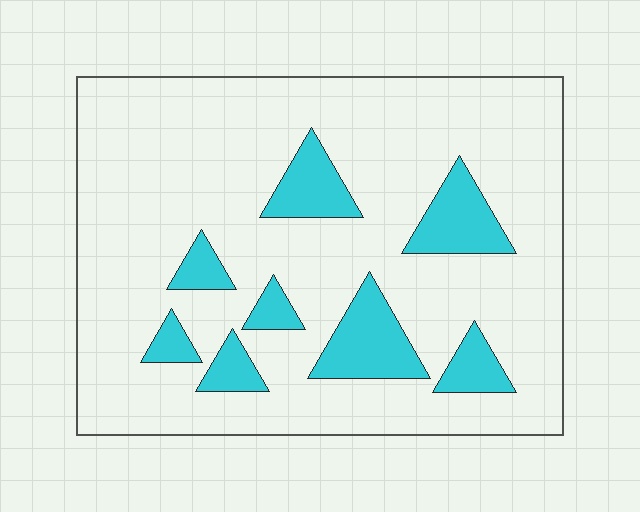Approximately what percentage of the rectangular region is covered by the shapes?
Approximately 15%.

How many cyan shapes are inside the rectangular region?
8.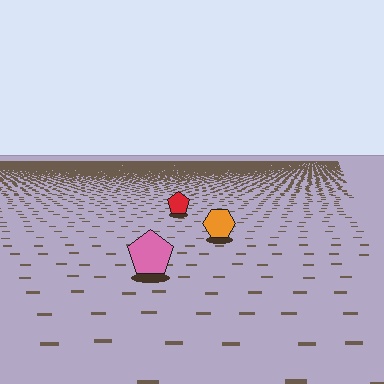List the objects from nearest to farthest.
From nearest to farthest: the pink pentagon, the orange hexagon, the red pentagon.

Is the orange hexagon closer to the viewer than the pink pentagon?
No. The pink pentagon is closer — you can tell from the texture gradient: the ground texture is coarser near it.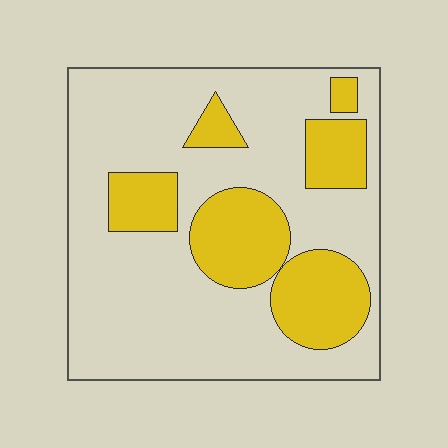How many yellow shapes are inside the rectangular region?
6.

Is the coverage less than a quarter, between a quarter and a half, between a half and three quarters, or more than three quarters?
Between a quarter and a half.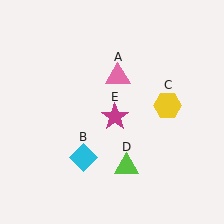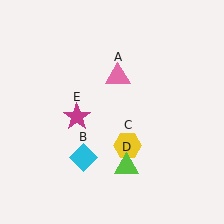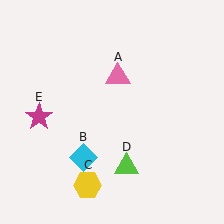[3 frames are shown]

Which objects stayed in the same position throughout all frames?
Pink triangle (object A) and cyan diamond (object B) and lime triangle (object D) remained stationary.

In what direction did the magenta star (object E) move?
The magenta star (object E) moved left.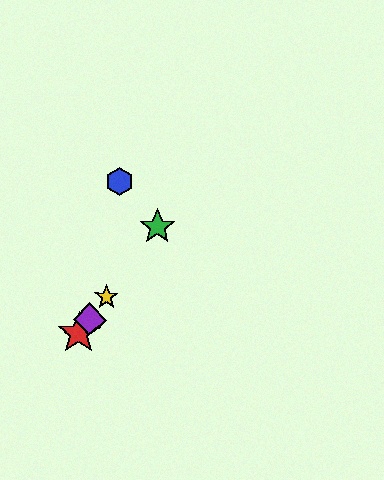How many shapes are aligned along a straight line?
4 shapes (the red star, the green star, the yellow star, the purple diamond) are aligned along a straight line.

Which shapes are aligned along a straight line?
The red star, the green star, the yellow star, the purple diamond are aligned along a straight line.